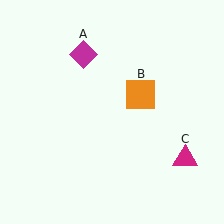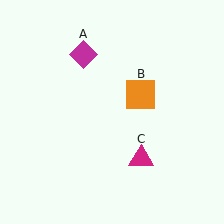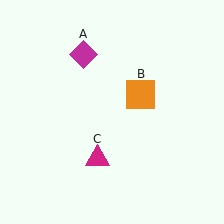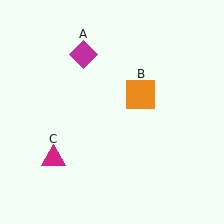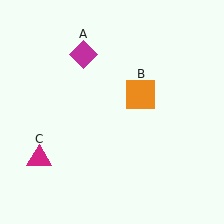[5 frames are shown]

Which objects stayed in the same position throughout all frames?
Magenta diamond (object A) and orange square (object B) remained stationary.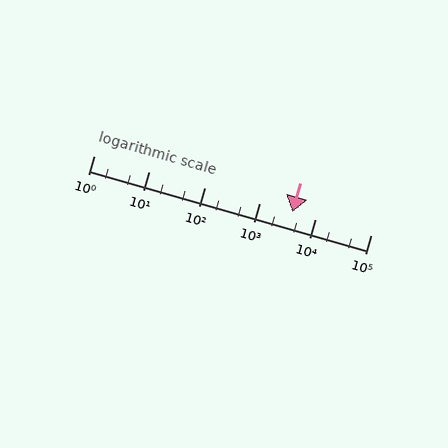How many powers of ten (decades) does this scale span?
The scale spans 5 decades, from 1 to 100000.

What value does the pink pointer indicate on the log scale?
The pointer indicates approximately 3800.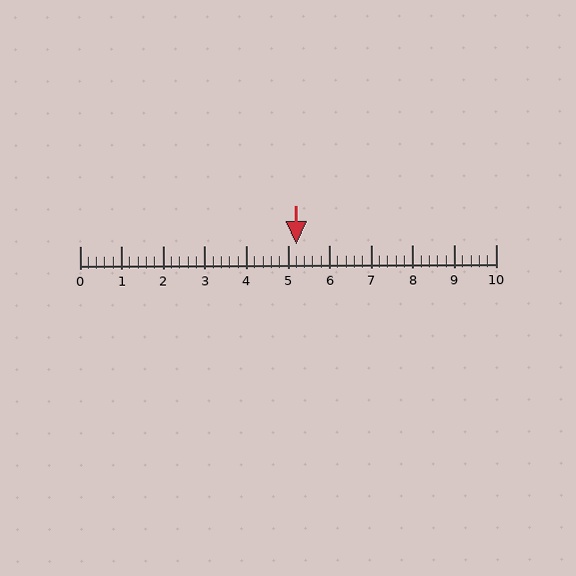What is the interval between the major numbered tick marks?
The major tick marks are spaced 1 units apart.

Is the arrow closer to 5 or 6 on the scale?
The arrow is closer to 5.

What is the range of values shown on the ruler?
The ruler shows values from 0 to 10.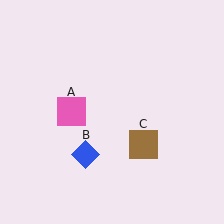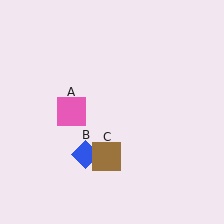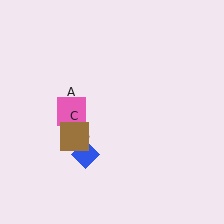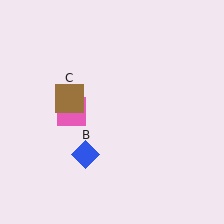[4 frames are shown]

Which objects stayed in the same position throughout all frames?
Pink square (object A) and blue diamond (object B) remained stationary.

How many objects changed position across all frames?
1 object changed position: brown square (object C).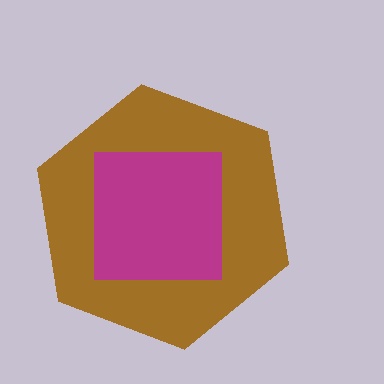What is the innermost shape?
The magenta square.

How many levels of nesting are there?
2.